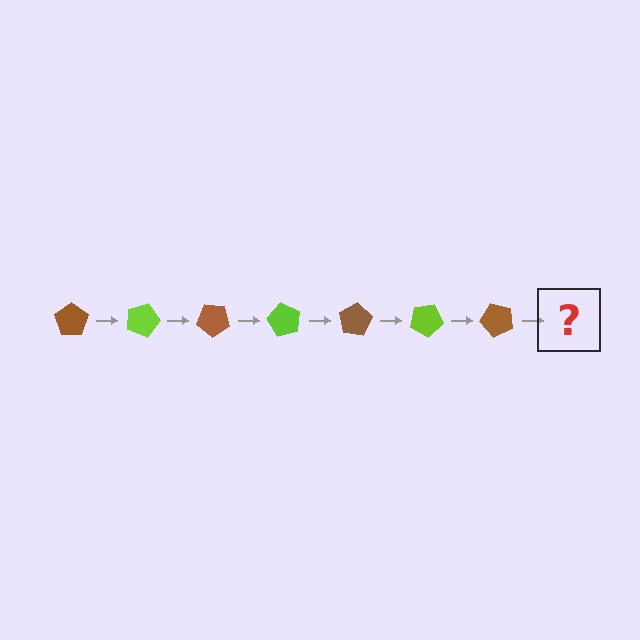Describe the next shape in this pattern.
It should be a lime pentagon, rotated 140 degrees from the start.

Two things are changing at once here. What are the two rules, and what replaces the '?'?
The two rules are that it rotates 20 degrees each step and the color cycles through brown and lime. The '?' should be a lime pentagon, rotated 140 degrees from the start.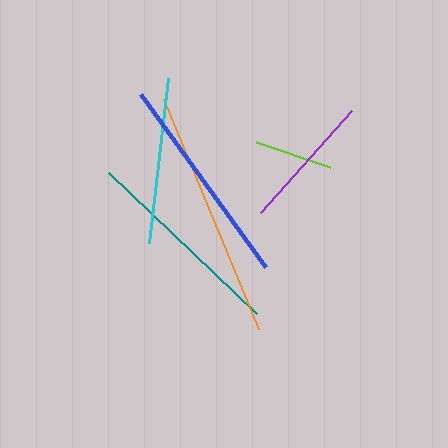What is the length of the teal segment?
The teal segment is approximately 205 pixels long.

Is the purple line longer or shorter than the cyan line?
The cyan line is longer than the purple line.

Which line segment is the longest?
The orange line is the longest at approximately 249 pixels.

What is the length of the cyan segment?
The cyan segment is approximately 167 pixels long.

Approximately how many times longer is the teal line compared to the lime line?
The teal line is approximately 2.7 times the length of the lime line.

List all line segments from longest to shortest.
From longest to shortest: orange, blue, teal, cyan, purple, lime.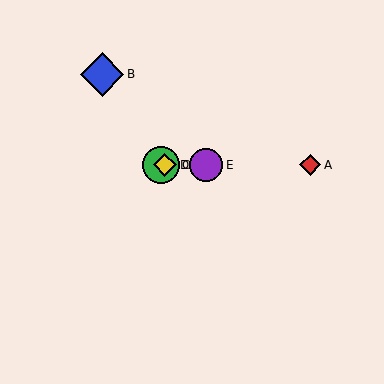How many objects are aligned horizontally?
4 objects (A, C, D, E) are aligned horizontally.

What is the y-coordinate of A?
Object A is at y≈165.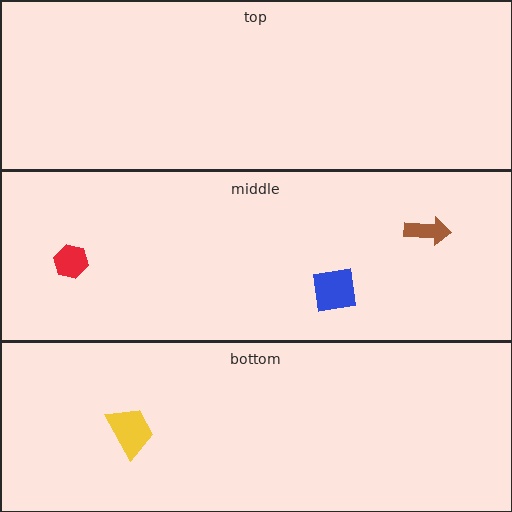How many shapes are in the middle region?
3.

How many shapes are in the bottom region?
1.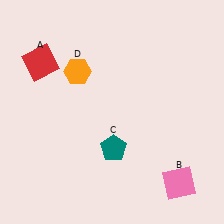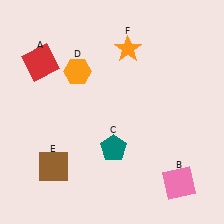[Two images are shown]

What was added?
A brown square (E), an orange star (F) were added in Image 2.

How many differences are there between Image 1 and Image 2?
There are 2 differences between the two images.